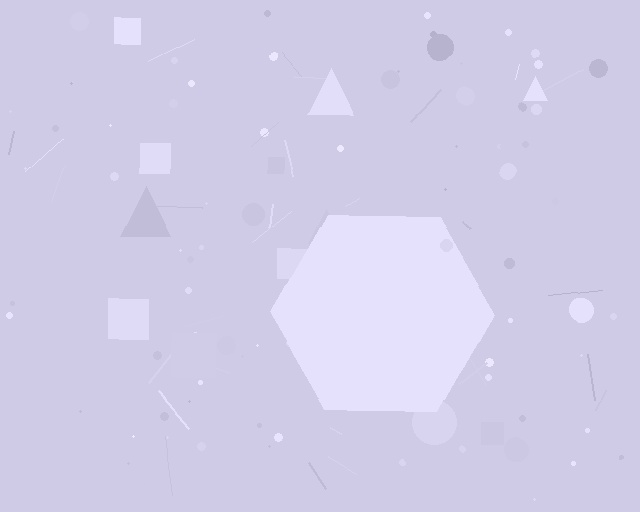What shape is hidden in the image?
A hexagon is hidden in the image.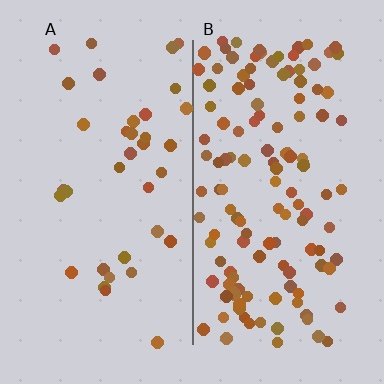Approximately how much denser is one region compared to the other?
Approximately 3.7× — region B over region A.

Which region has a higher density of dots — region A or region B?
B (the right).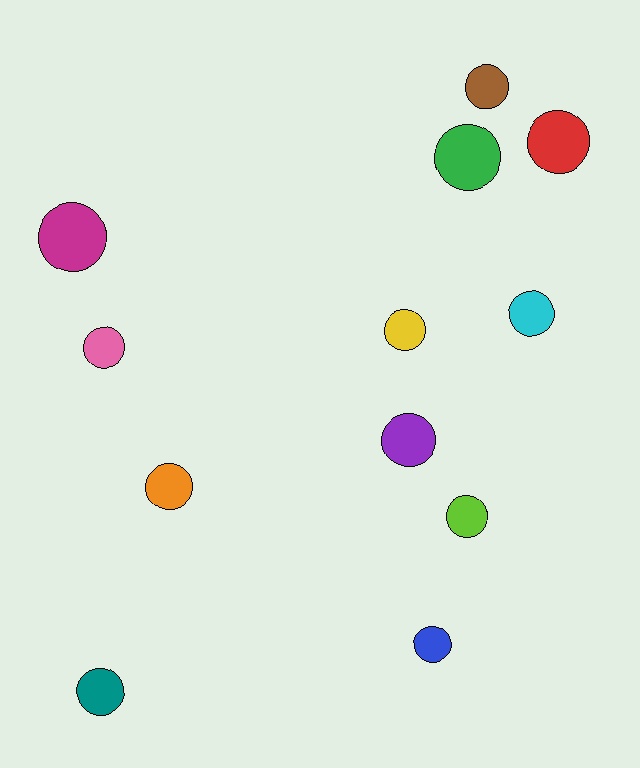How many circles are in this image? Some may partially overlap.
There are 12 circles.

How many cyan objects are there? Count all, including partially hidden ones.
There is 1 cyan object.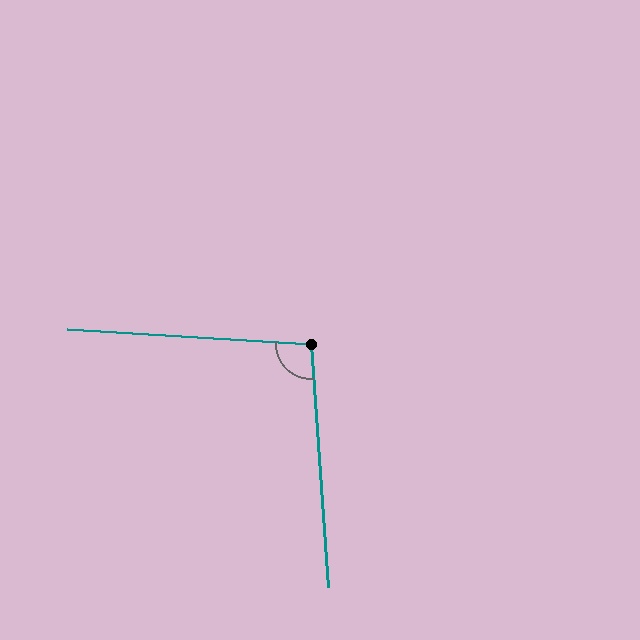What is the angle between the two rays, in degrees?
Approximately 98 degrees.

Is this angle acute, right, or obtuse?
It is obtuse.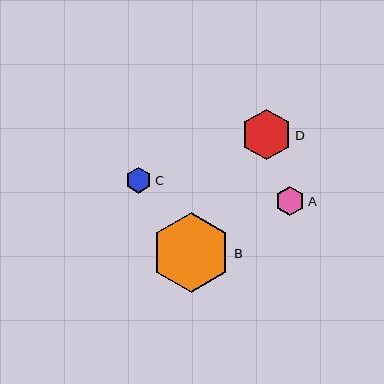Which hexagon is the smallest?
Hexagon C is the smallest with a size of approximately 26 pixels.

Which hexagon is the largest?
Hexagon B is the largest with a size of approximately 79 pixels.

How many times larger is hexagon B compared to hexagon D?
Hexagon B is approximately 1.6 times the size of hexagon D.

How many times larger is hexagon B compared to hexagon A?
Hexagon B is approximately 2.7 times the size of hexagon A.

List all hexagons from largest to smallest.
From largest to smallest: B, D, A, C.